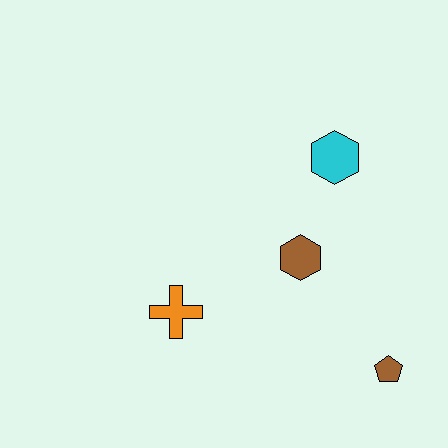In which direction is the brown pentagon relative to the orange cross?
The brown pentagon is to the right of the orange cross.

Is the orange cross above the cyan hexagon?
No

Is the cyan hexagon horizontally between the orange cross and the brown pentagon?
Yes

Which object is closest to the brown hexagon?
The cyan hexagon is closest to the brown hexagon.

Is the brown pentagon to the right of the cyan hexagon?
Yes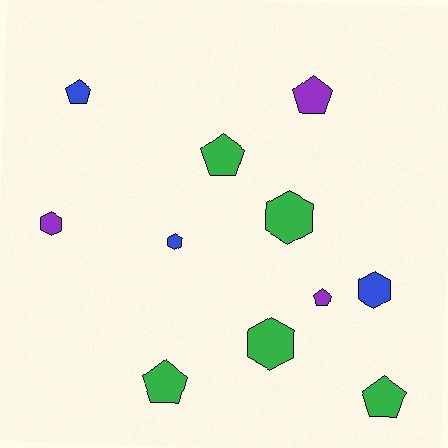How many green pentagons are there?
There are 3 green pentagons.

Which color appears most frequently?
Green, with 5 objects.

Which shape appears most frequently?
Pentagon, with 6 objects.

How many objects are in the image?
There are 11 objects.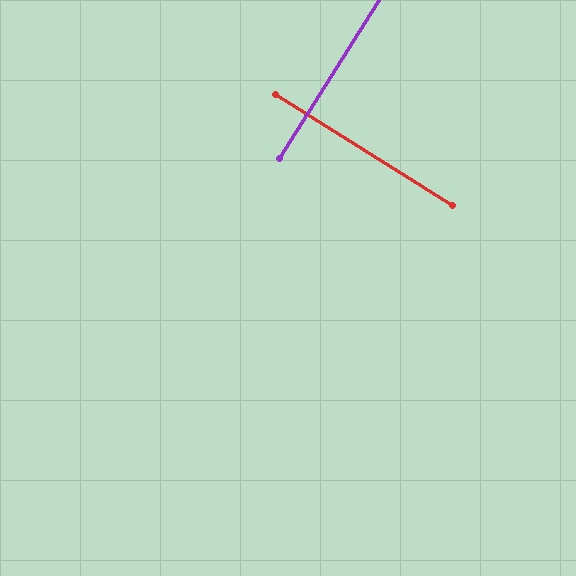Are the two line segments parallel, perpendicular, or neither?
Perpendicular — they meet at approximately 90°.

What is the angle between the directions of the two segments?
Approximately 90 degrees.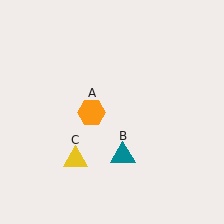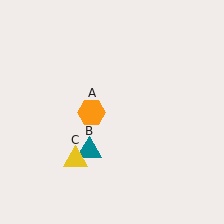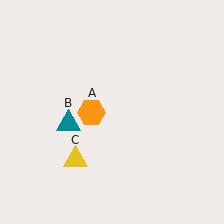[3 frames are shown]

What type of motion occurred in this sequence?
The teal triangle (object B) rotated clockwise around the center of the scene.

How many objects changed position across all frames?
1 object changed position: teal triangle (object B).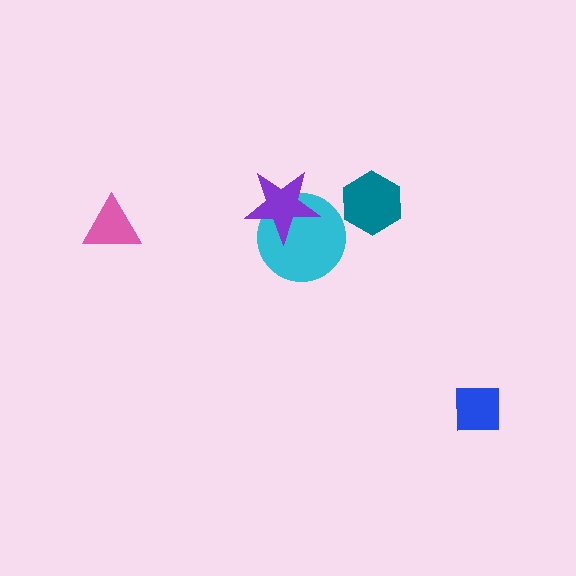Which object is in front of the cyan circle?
The purple star is in front of the cyan circle.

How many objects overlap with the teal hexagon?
0 objects overlap with the teal hexagon.